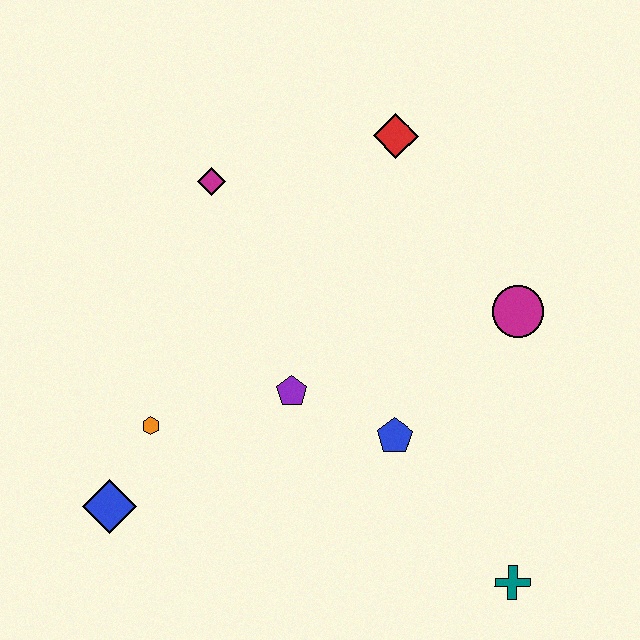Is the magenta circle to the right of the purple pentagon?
Yes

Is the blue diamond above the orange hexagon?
No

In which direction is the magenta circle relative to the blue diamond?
The magenta circle is to the right of the blue diamond.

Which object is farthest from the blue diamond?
The red diamond is farthest from the blue diamond.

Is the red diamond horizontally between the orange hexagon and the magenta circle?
Yes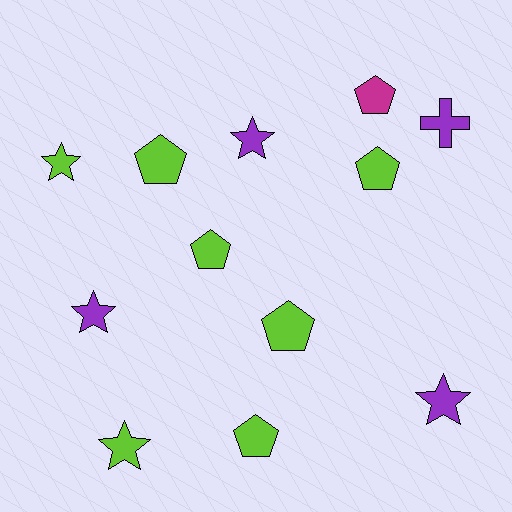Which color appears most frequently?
Lime, with 7 objects.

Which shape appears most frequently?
Pentagon, with 6 objects.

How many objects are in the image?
There are 12 objects.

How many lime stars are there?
There are 2 lime stars.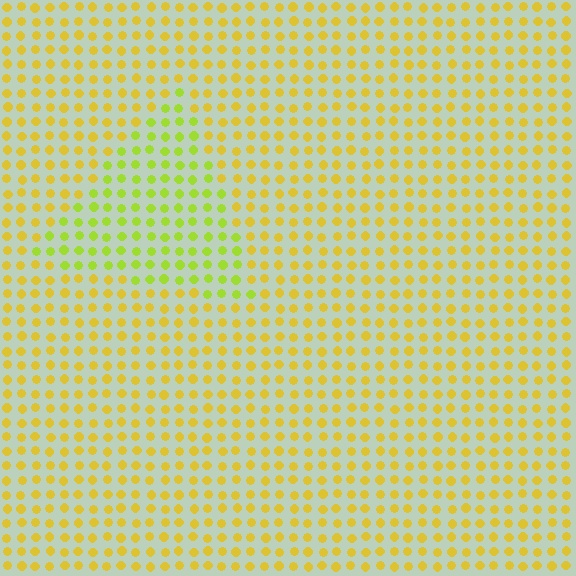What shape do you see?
I see a triangle.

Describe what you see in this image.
The image is filled with small yellow elements in a uniform arrangement. A triangle-shaped region is visible where the elements are tinted to a slightly different hue, forming a subtle color boundary.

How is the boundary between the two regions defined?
The boundary is defined purely by a slight shift in hue (about 32 degrees). Spacing, size, and orientation are identical on both sides.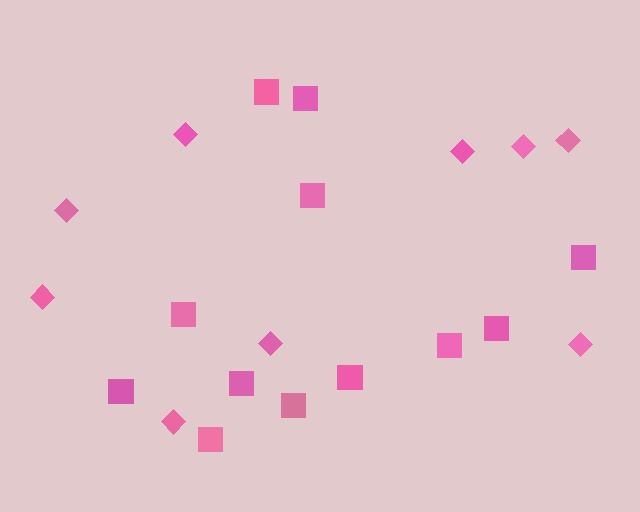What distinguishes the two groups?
There are 2 groups: one group of squares (12) and one group of diamonds (9).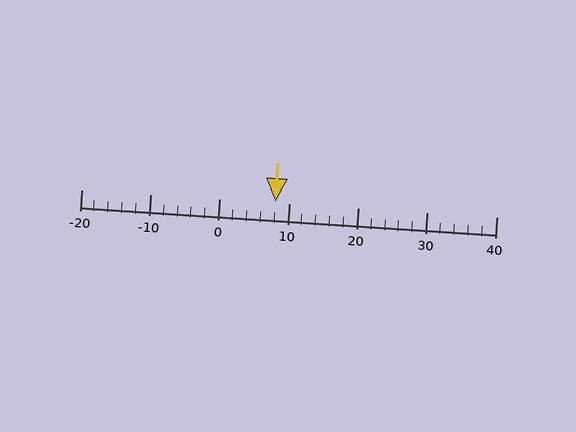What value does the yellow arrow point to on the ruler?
The yellow arrow points to approximately 8.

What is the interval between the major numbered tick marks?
The major tick marks are spaced 10 units apart.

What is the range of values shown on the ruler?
The ruler shows values from -20 to 40.